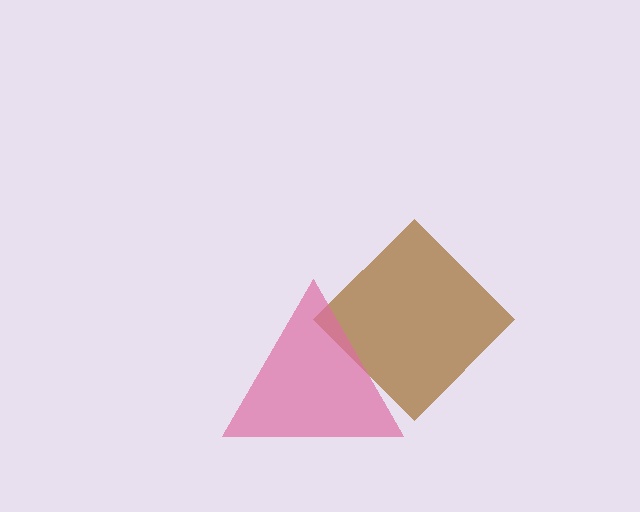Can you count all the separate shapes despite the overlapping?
Yes, there are 2 separate shapes.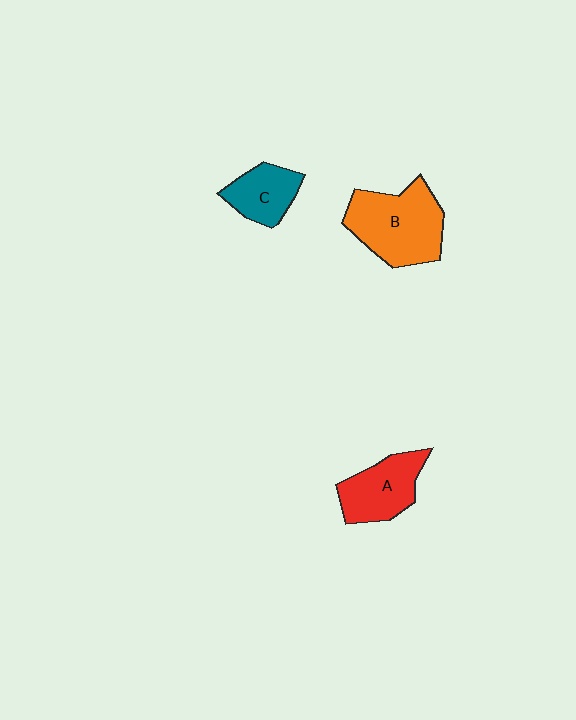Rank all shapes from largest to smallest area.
From largest to smallest: B (orange), A (red), C (teal).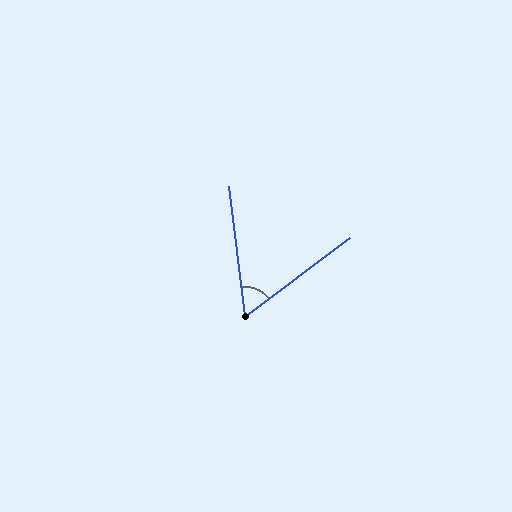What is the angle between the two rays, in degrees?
Approximately 60 degrees.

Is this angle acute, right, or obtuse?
It is acute.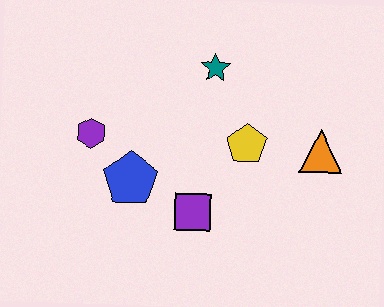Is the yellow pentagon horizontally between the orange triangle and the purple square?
Yes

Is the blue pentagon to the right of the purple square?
No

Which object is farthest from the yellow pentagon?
The purple hexagon is farthest from the yellow pentagon.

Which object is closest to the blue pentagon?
The purple hexagon is closest to the blue pentagon.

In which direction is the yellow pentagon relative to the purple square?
The yellow pentagon is above the purple square.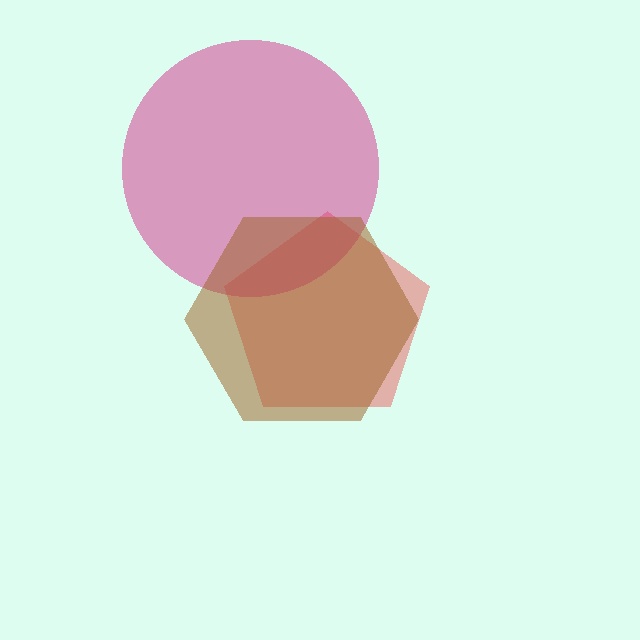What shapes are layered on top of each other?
The layered shapes are: a red pentagon, a magenta circle, a brown hexagon.